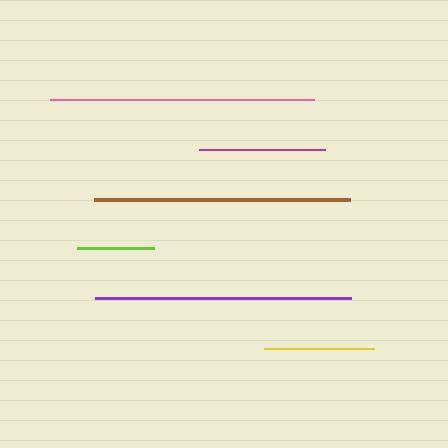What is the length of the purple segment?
The purple segment is approximately 256 pixels long.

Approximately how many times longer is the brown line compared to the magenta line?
The brown line is approximately 2.0 times the length of the magenta line.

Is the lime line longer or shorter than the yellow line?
The yellow line is longer than the lime line.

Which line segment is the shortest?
The lime line is the shortest at approximately 77 pixels.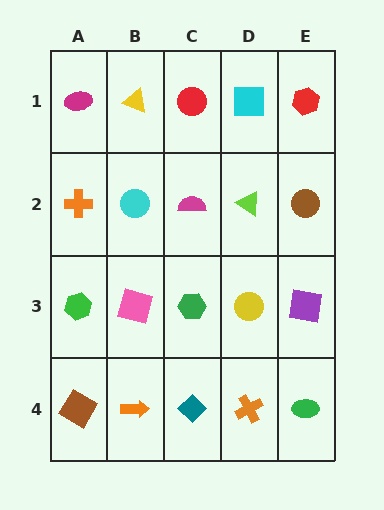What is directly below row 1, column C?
A magenta semicircle.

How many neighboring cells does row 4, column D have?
3.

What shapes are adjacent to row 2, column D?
A cyan square (row 1, column D), a yellow circle (row 3, column D), a magenta semicircle (row 2, column C), a brown circle (row 2, column E).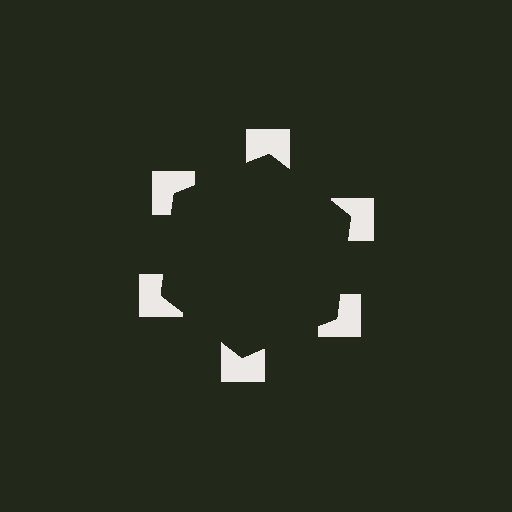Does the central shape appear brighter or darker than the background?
It typically appears slightly darker than the background, even though no actual brightness change is drawn.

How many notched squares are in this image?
There are 6 — one at each vertex of the illusory hexagon.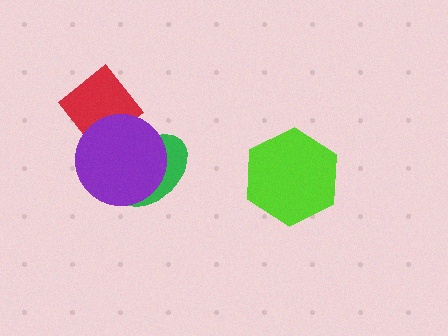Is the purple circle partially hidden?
No, no other shape covers it.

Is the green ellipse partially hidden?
Yes, it is partially covered by another shape.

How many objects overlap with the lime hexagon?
0 objects overlap with the lime hexagon.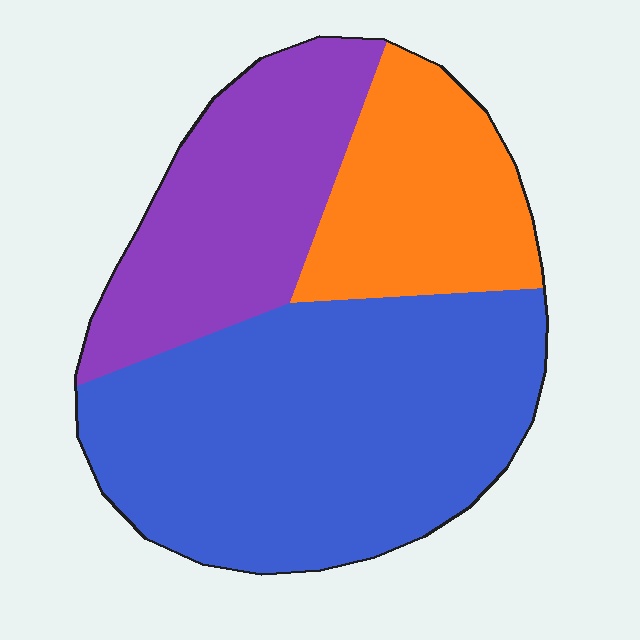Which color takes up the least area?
Orange, at roughly 20%.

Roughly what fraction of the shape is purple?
Purple takes up about one quarter (1/4) of the shape.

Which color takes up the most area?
Blue, at roughly 50%.